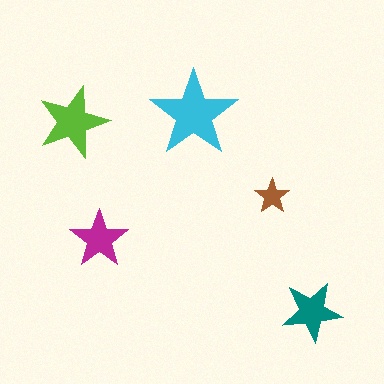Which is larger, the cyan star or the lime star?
The cyan one.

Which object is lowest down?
The teal star is bottommost.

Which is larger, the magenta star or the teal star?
The teal one.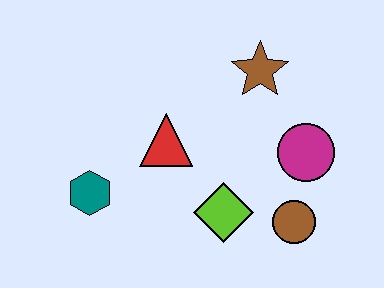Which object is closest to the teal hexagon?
The red triangle is closest to the teal hexagon.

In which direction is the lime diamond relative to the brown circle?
The lime diamond is to the left of the brown circle.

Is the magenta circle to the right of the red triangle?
Yes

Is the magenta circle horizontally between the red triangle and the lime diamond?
No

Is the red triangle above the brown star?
No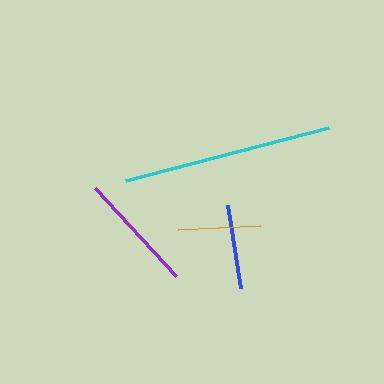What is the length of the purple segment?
The purple segment is approximately 120 pixels long.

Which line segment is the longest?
The cyan line is the longest at approximately 210 pixels.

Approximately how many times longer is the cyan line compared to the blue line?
The cyan line is approximately 2.5 times the length of the blue line.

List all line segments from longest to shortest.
From longest to shortest: cyan, purple, blue, orange.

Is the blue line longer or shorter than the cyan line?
The cyan line is longer than the blue line.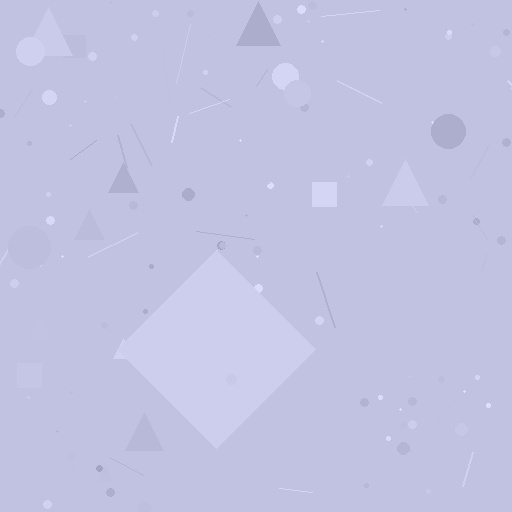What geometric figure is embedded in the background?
A diamond is embedded in the background.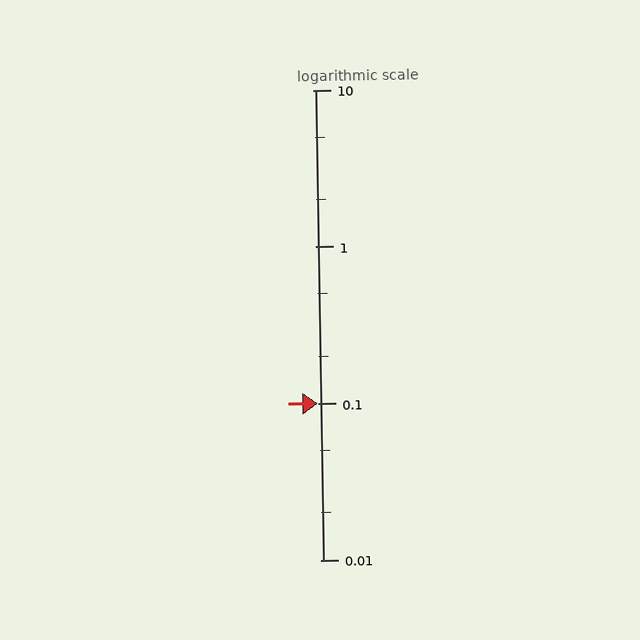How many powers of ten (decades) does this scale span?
The scale spans 3 decades, from 0.01 to 10.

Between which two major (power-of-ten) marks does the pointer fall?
The pointer is between 0.1 and 1.